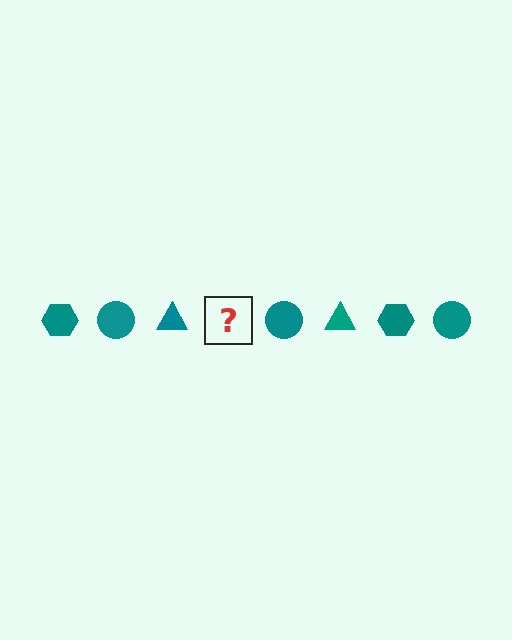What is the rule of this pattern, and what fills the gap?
The rule is that the pattern cycles through hexagon, circle, triangle shapes in teal. The gap should be filled with a teal hexagon.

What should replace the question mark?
The question mark should be replaced with a teal hexagon.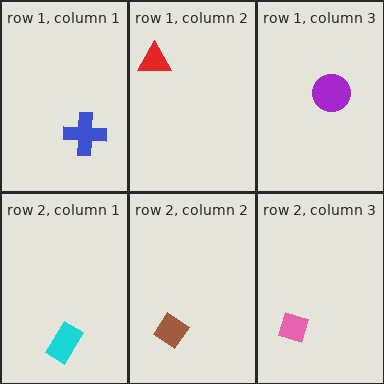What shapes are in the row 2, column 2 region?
The brown diamond.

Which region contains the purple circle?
The row 1, column 3 region.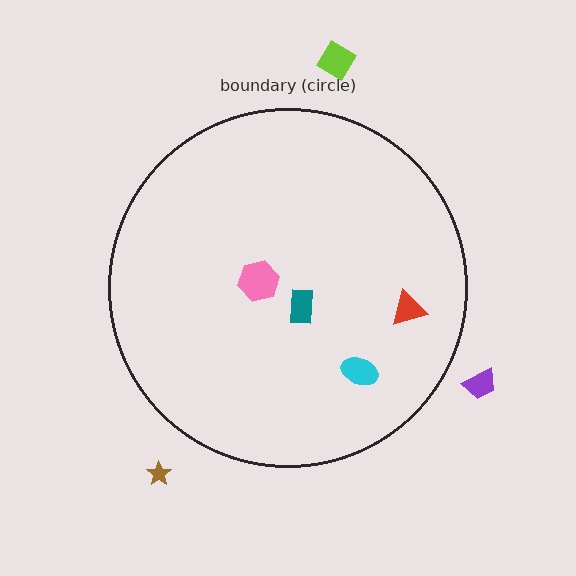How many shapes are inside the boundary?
4 inside, 3 outside.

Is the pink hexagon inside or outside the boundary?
Inside.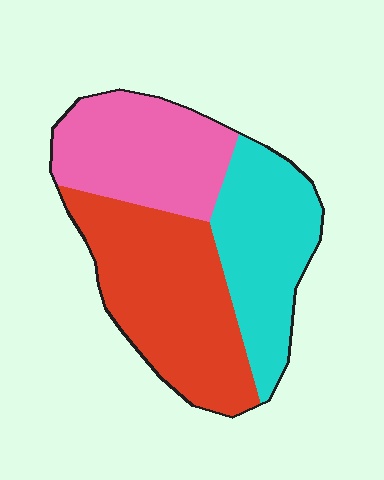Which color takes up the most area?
Red, at roughly 40%.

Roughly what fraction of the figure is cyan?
Cyan covers around 30% of the figure.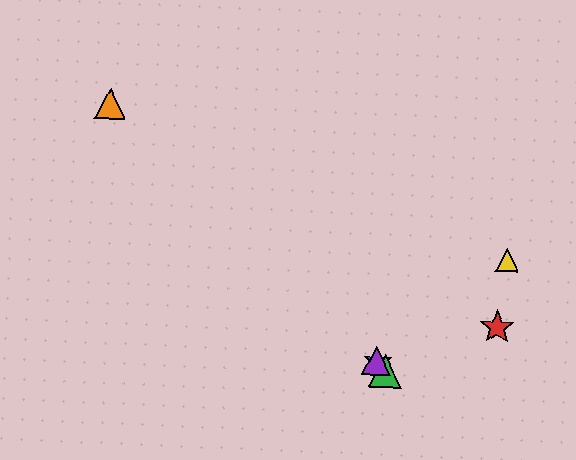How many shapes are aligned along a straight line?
3 shapes (the blue star, the green triangle, the purple triangle) are aligned along a straight line.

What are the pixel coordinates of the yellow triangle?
The yellow triangle is at (507, 260).